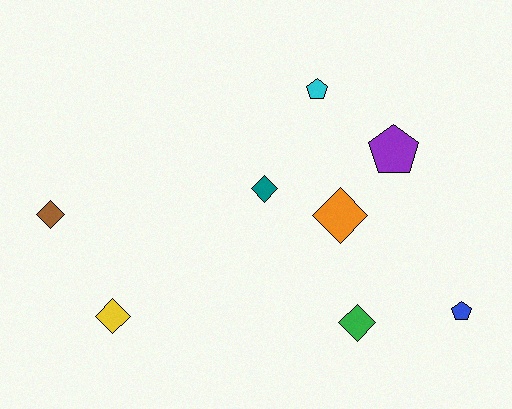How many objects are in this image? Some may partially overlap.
There are 8 objects.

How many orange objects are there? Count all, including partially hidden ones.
There is 1 orange object.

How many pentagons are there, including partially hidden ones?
There are 3 pentagons.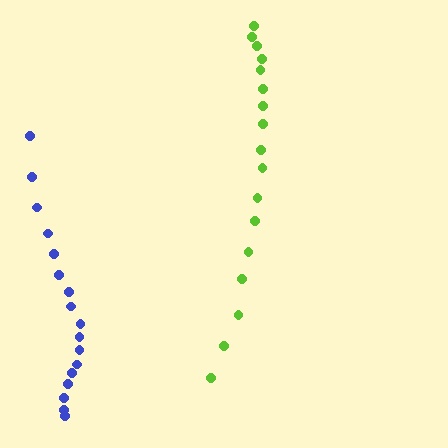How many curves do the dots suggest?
There are 2 distinct paths.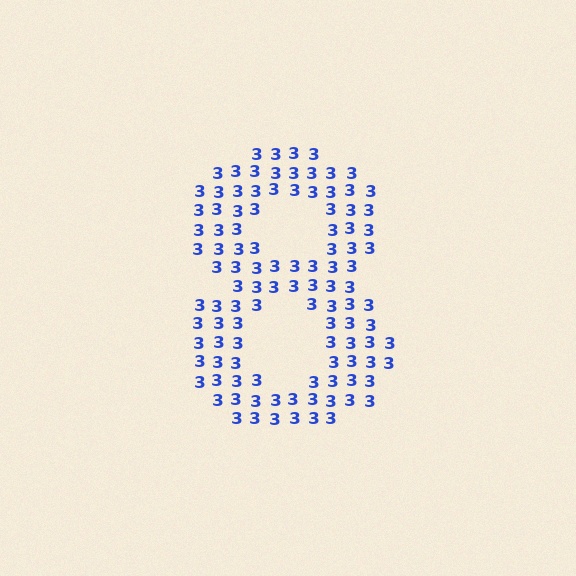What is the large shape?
The large shape is the digit 8.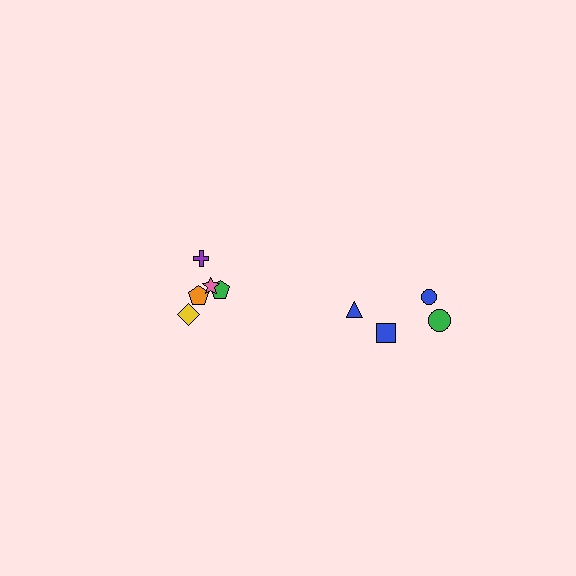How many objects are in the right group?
There are 4 objects.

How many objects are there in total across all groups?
There are 10 objects.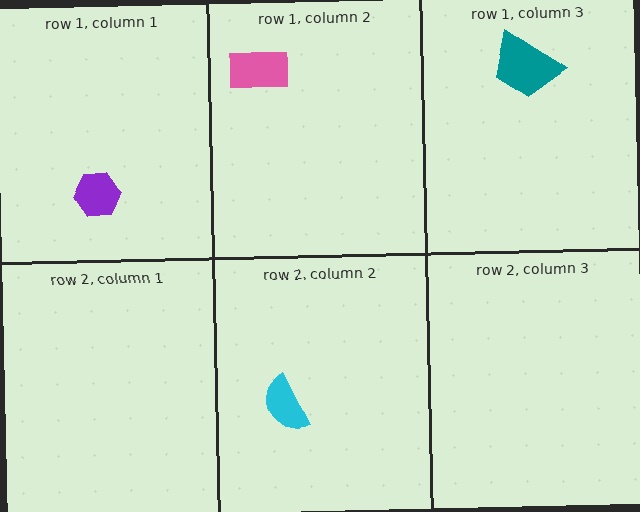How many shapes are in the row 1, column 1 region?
1.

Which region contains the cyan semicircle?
The row 2, column 2 region.